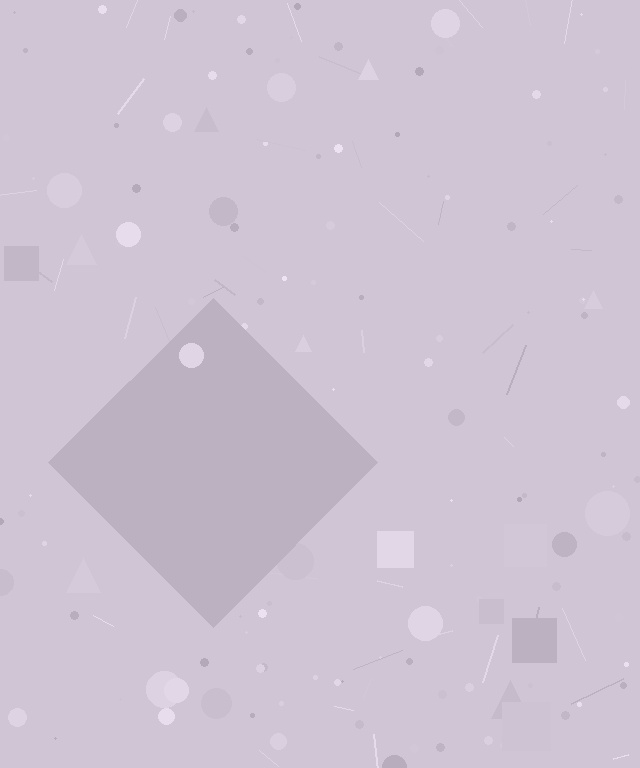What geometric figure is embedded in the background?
A diamond is embedded in the background.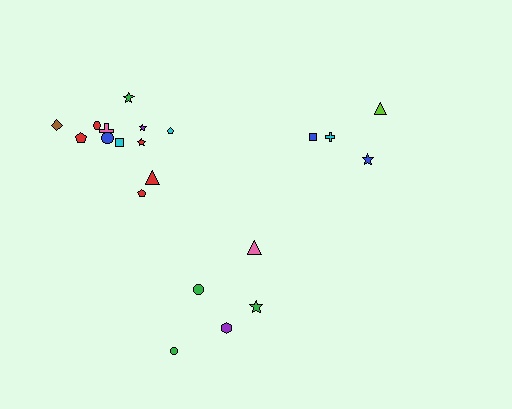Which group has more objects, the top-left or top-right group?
The top-left group.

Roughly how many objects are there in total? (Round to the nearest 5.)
Roughly 20 objects in total.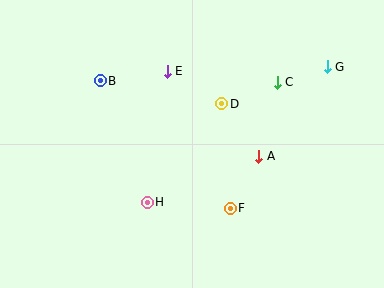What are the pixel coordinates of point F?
Point F is at (230, 208).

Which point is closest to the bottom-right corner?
Point F is closest to the bottom-right corner.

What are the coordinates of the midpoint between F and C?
The midpoint between F and C is at (254, 145).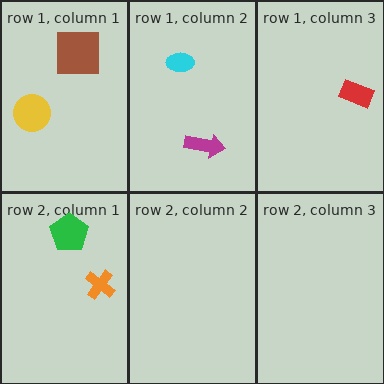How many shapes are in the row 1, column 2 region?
2.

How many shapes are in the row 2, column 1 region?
2.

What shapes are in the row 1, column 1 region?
The brown square, the yellow circle.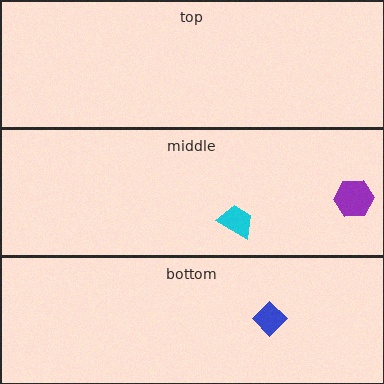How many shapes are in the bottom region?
1.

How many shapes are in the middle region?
2.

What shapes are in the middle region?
The cyan trapezoid, the purple hexagon.